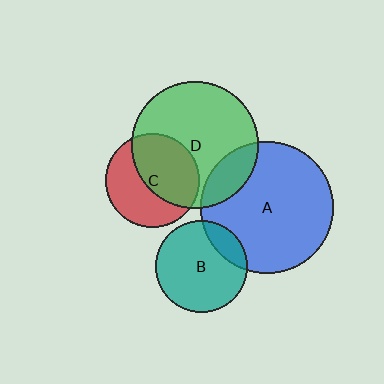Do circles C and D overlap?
Yes.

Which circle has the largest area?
Circle A (blue).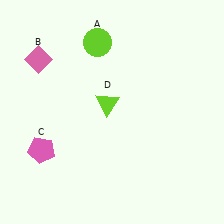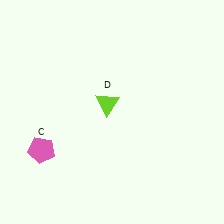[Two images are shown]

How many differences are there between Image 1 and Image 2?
There are 2 differences between the two images.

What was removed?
The lime circle (A), the pink diamond (B) were removed in Image 2.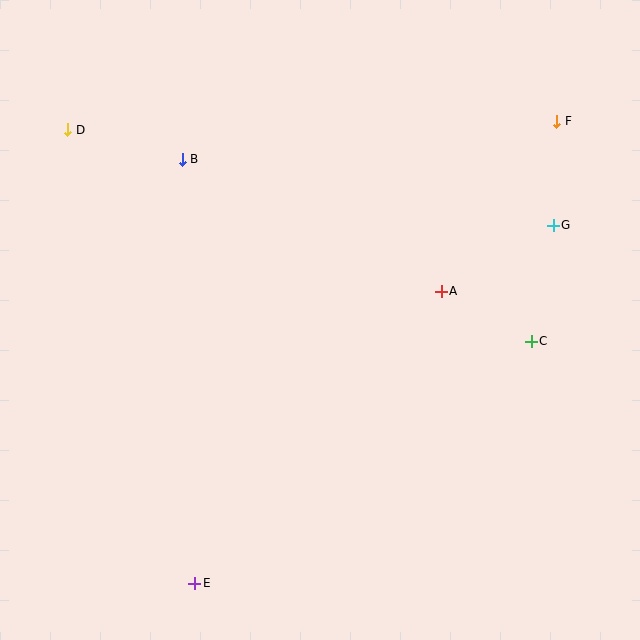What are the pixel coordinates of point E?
Point E is at (195, 583).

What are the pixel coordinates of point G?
Point G is at (553, 225).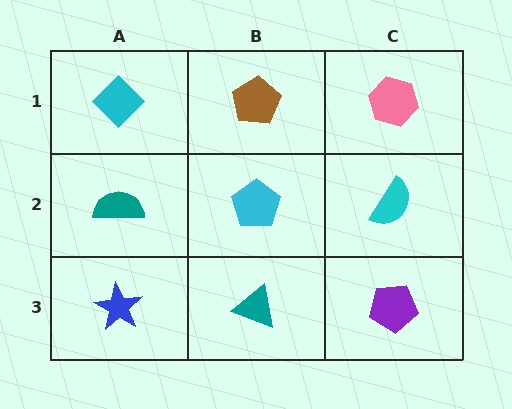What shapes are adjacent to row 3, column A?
A teal semicircle (row 2, column A), a teal triangle (row 3, column B).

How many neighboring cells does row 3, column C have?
2.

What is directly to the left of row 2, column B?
A teal semicircle.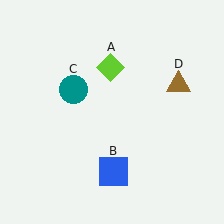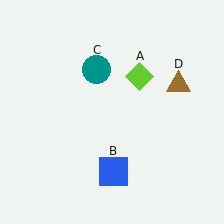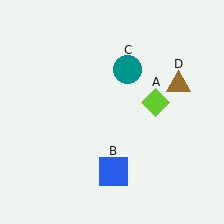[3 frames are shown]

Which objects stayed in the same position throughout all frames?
Blue square (object B) and brown triangle (object D) remained stationary.